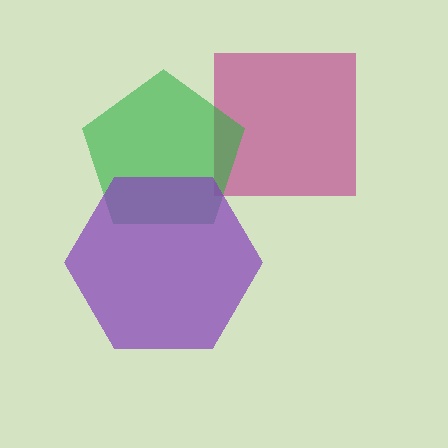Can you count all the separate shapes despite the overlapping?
Yes, there are 3 separate shapes.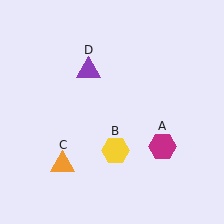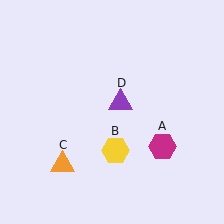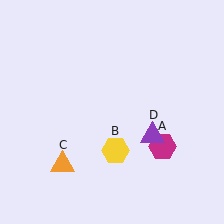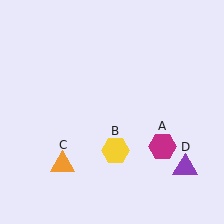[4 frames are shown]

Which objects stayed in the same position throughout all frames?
Magenta hexagon (object A) and yellow hexagon (object B) and orange triangle (object C) remained stationary.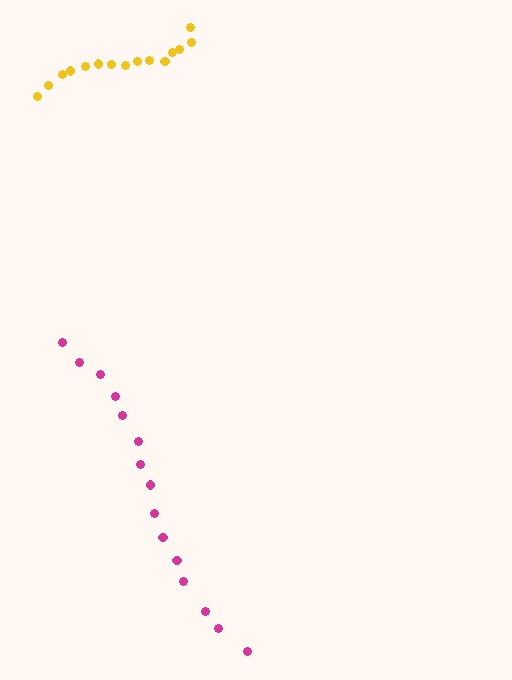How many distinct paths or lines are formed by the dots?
There are 2 distinct paths.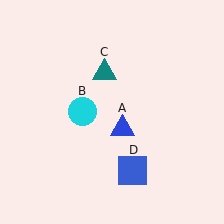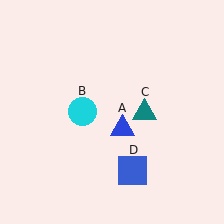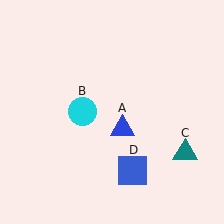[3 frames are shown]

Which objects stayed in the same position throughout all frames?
Blue triangle (object A) and cyan circle (object B) and blue square (object D) remained stationary.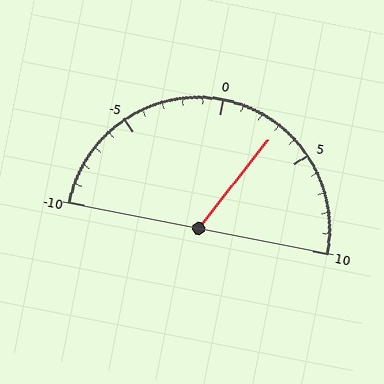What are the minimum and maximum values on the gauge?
The gauge ranges from -10 to 10.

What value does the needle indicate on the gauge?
The needle indicates approximately 3.